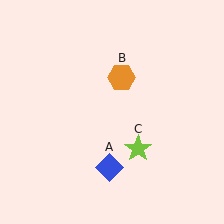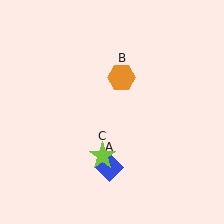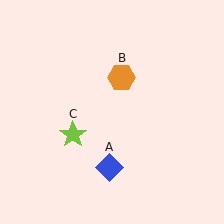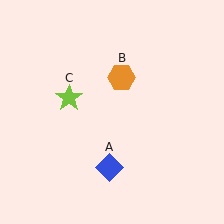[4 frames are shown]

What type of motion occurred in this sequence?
The lime star (object C) rotated clockwise around the center of the scene.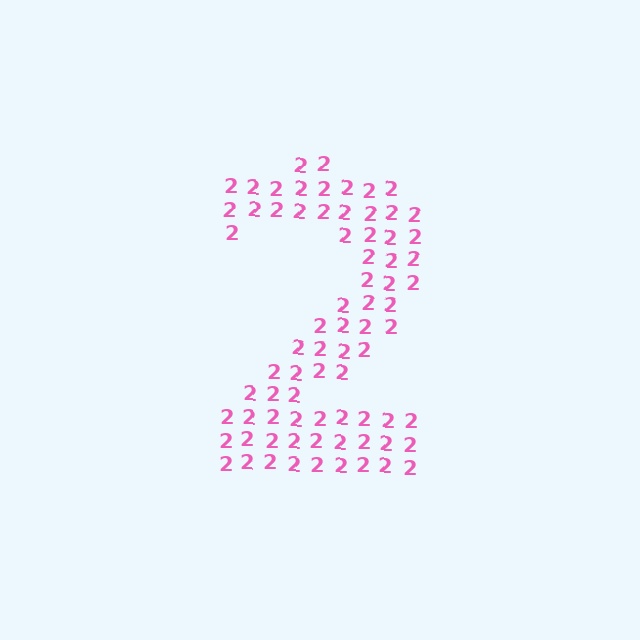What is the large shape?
The large shape is the digit 2.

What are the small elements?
The small elements are digit 2's.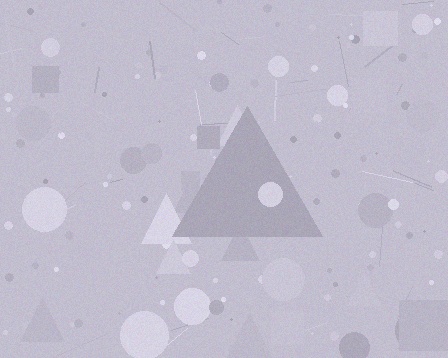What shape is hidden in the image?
A triangle is hidden in the image.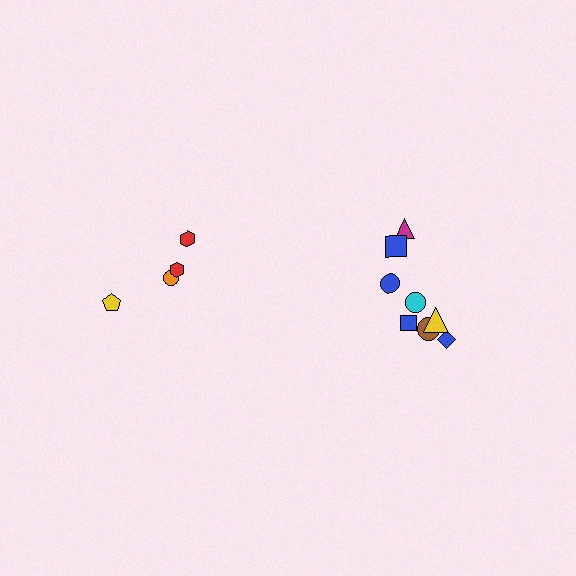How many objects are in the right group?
There are 8 objects.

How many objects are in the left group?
There are 4 objects.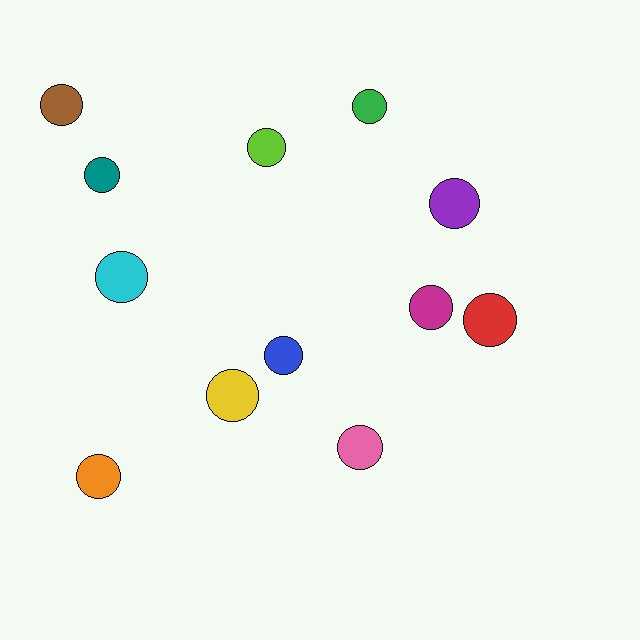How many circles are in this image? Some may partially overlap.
There are 12 circles.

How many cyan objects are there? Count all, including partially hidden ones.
There is 1 cyan object.